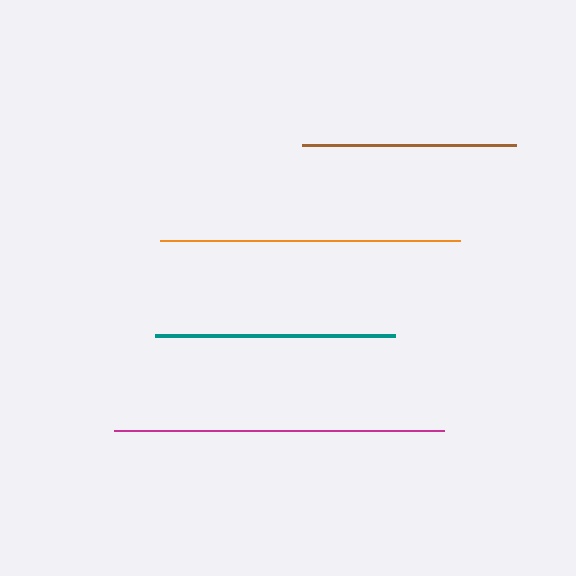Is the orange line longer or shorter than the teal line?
The orange line is longer than the teal line.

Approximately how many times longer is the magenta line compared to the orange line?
The magenta line is approximately 1.1 times the length of the orange line.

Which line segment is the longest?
The magenta line is the longest at approximately 331 pixels.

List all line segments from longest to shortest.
From longest to shortest: magenta, orange, teal, brown.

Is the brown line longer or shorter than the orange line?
The orange line is longer than the brown line.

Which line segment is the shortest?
The brown line is the shortest at approximately 213 pixels.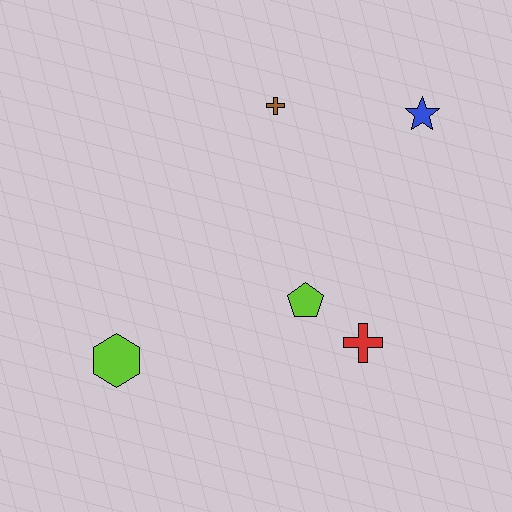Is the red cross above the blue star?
No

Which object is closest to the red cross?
The lime pentagon is closest to the red cross.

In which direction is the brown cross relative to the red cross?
The brown cross is above the red cross.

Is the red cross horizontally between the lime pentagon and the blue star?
Yes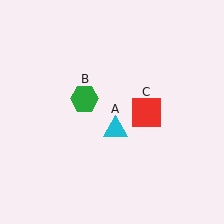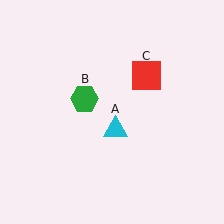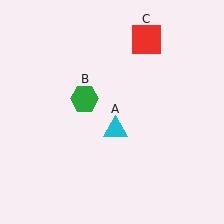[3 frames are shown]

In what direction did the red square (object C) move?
The red square (object C) moved up.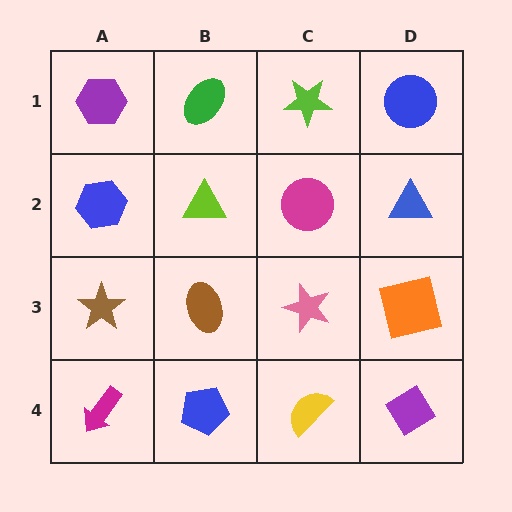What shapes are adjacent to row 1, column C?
A magenta circle (row 2, column C), a green ellipse (row 1, column B), a blue circle (row 1, column D).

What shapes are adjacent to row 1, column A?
A blue hexagon (row 2, column A), a green ellipse (row 1, column B).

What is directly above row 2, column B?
A green ellipse.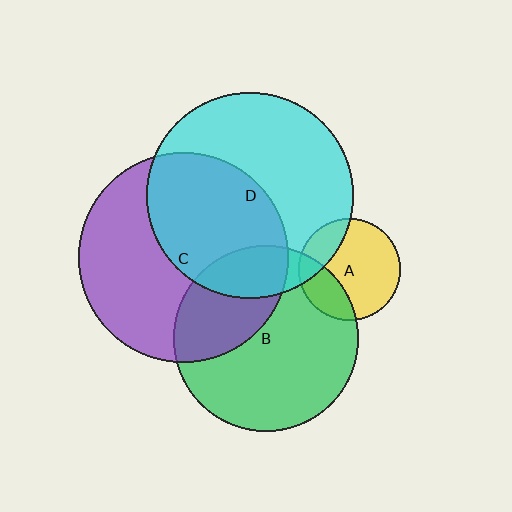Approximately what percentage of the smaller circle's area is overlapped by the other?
Approximately 35%.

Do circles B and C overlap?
Yes.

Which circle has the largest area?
Circle C (purple).